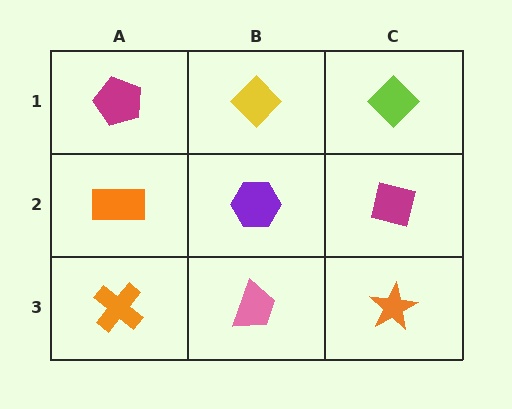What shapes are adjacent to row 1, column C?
A magenta square (row 2, column C), a yellow diamond (row 1, column B).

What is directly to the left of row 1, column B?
A magenta pentagon.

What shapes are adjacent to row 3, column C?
A magenta square (row 2, column C), a pink trapezoid (row 3, column B).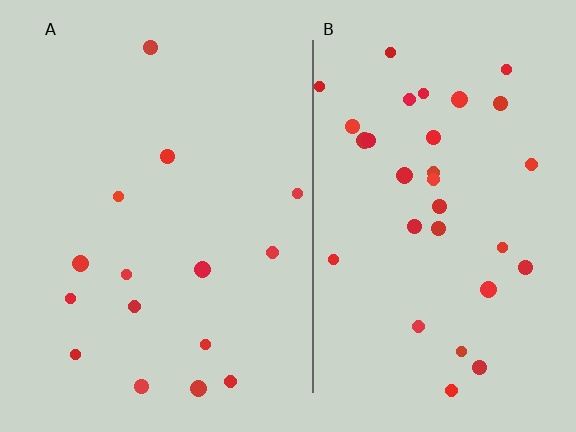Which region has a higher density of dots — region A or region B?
B (the right).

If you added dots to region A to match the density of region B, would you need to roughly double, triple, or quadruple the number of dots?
Approximately double.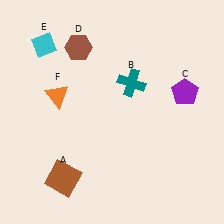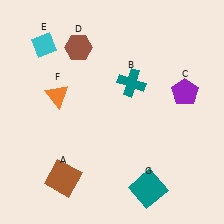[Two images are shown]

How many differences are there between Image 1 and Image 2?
There is 1 difference between the two images.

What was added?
A teal square (G) was added in Image 2.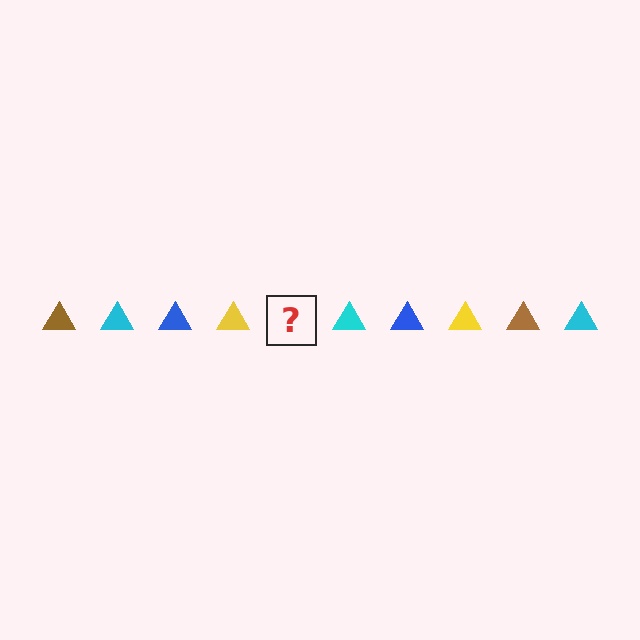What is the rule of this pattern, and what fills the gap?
The rule is that the pattern cycles through brown, cyan, blue, yellow triangles. The gap should be filled with a brown triangle.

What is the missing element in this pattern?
The missing element is a brown triangle.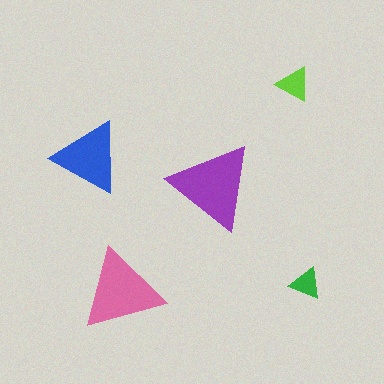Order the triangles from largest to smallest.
the purple one, the pink one, the blue one, the lime one, the green one.